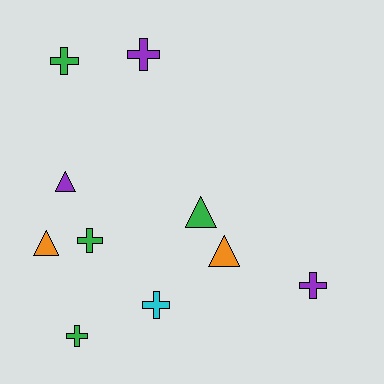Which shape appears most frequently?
Cross, with 6 objects.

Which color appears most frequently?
Green, with 4 objects.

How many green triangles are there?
There is 1 green triangle.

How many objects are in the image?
There are 10 objects.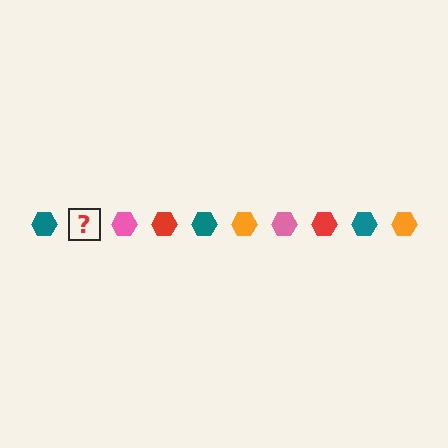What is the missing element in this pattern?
The missing element is an orange hexagon.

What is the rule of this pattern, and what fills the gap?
The rule is that the pattern cycles through teal, orange, pink, red hexagons. The gap should be filled with an orange hexagon.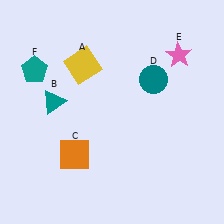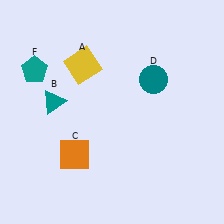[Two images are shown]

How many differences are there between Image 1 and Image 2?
There is 1 difference between the two images.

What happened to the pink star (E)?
The pink star (E) was removed in Image 2. It was in the top-right area of Image 1.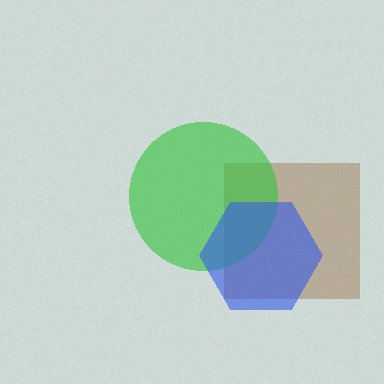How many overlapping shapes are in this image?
There are 3 overlapping shapes in the image.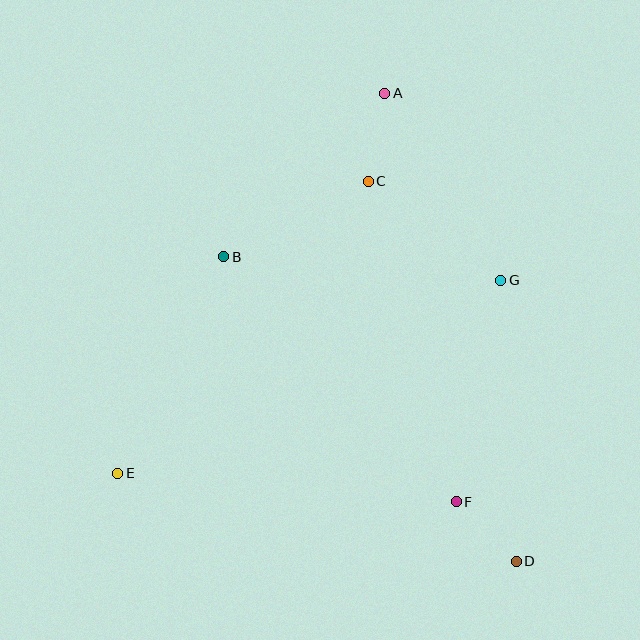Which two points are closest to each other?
Points D and F are closest to each other.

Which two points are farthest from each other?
Points A and D are farthest from each other.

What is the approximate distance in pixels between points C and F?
The distance between C and F is approximately 332 pixels.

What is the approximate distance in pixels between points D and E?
The distance between D and E is approximately 408 pixels.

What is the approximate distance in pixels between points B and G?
The distance between B and G is approximately 278 pixels.